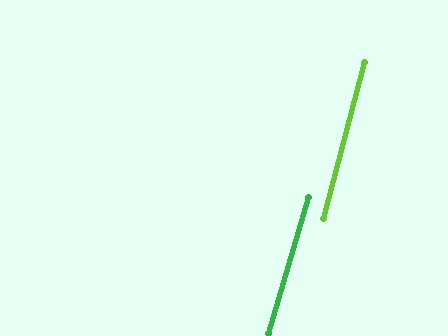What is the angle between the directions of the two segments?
Approximately 2 degrees.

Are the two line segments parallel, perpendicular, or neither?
Parallel — their directions differ by only 1.8°.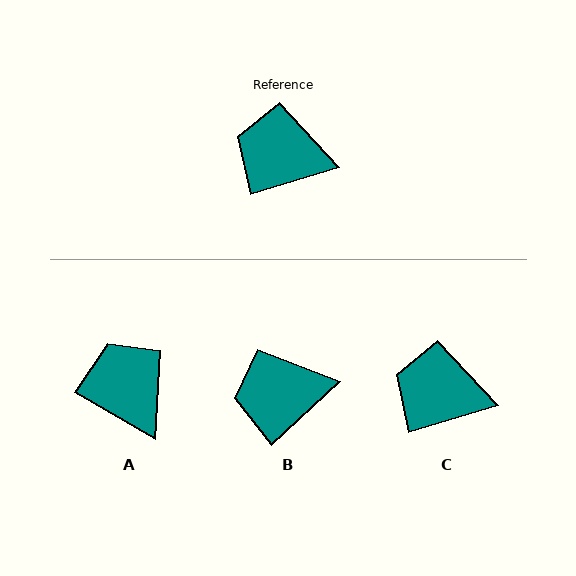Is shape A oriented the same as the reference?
No, it is off by about 47 degrees.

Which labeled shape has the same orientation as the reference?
C.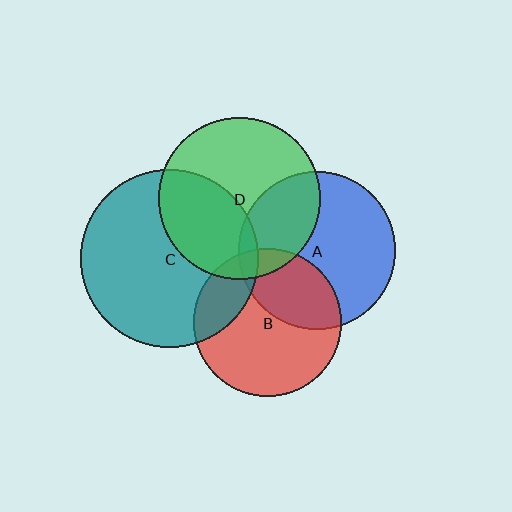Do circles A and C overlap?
Yes.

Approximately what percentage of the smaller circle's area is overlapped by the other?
Approximately 5%.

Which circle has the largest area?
Circle C (teal).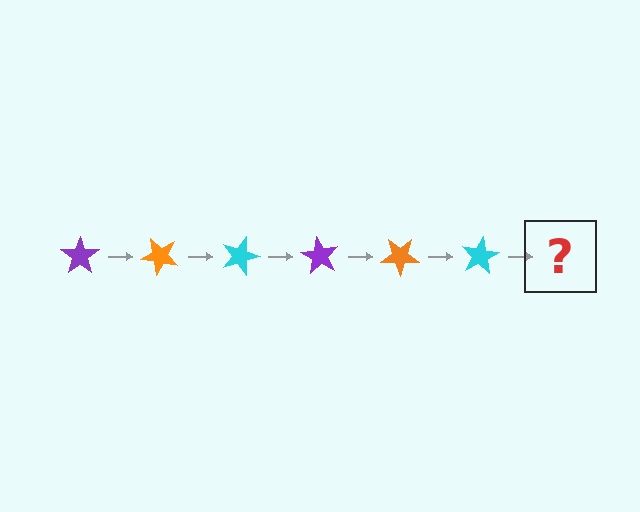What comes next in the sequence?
The next element should be a purple star, rotated 270 degrees from the start.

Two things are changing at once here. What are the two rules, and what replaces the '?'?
The two rules are that it rotates 45 degrees each step and the color cycles through purple, orange, and cyan. The '?' should be a purple star, rotated 270 degrees from the start.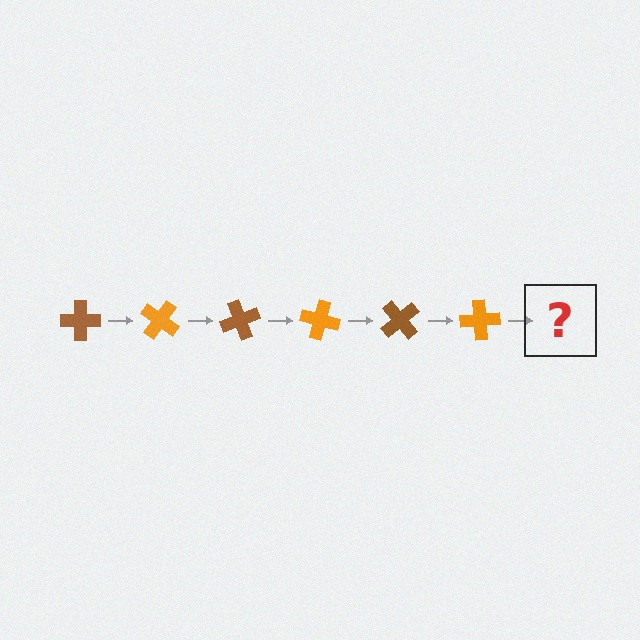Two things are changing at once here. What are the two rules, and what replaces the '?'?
The two rules are that it rotates 35 degrees each step and the color cycles through brown and orange. The '?' should be a brown cross, rotated 210 degrees from the start.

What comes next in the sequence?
The next element should be a brown cross, rotated 210 degrees from the start.